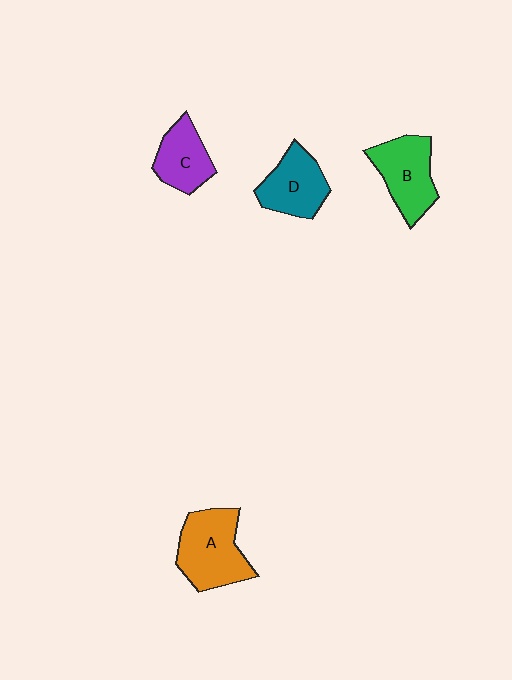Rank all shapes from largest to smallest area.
From largest to smallest: A (orange), B (green), D (teal), C (purple).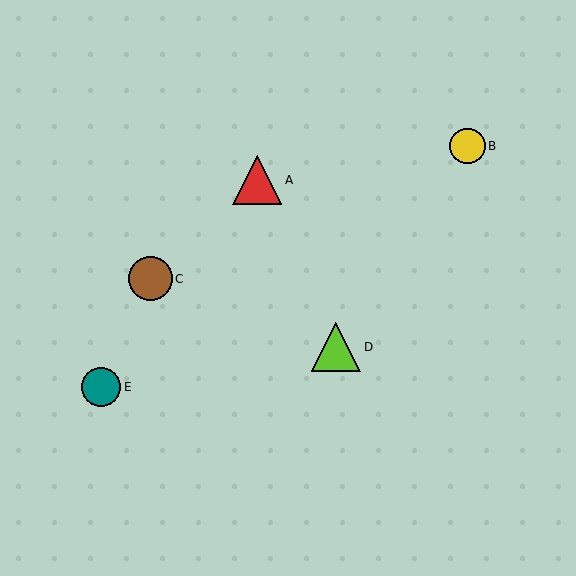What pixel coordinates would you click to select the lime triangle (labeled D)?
Click at (336, 347) to select the lime triangle D.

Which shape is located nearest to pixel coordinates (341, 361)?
The lime triangle (labeled D) at (336, 347) is nearest to that location.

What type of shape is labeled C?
Shape C is a brown circle.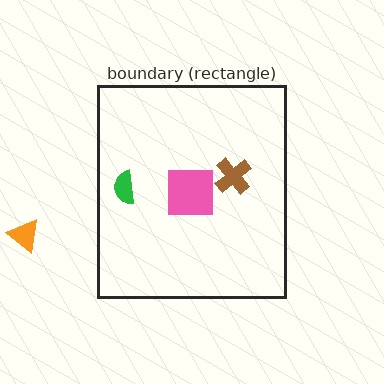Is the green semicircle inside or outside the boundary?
Inside.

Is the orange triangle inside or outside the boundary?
Outside.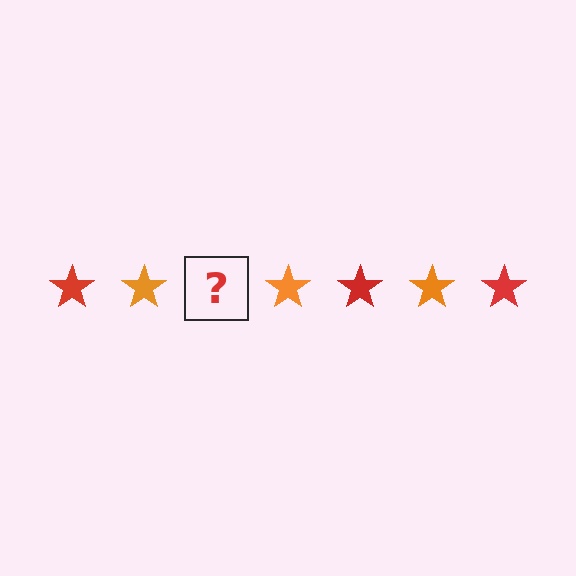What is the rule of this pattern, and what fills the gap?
The rule is that the pattern cycles through red, orange stars. The gap should be filled with a red star.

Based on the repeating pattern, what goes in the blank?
The blank should be a red star.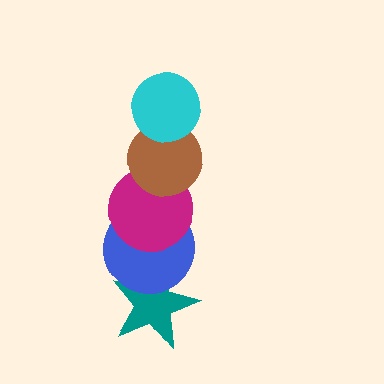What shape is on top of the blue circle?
The magenta circle is on top of the blue circle.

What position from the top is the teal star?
The teal star is 5th from the top.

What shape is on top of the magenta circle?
The brown circle is on top of the magenta circle.